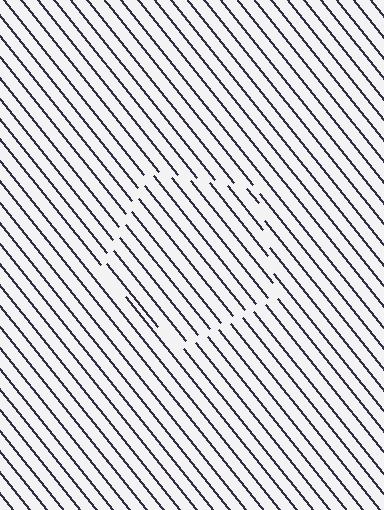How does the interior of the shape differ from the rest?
The interior of the shape contains the same grating, shifted by half a period — the contour is defined by the phase discontinuity where line-ends from the inner and outer gratings abut.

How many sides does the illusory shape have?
5 sides — the line-ends trace a pentagon.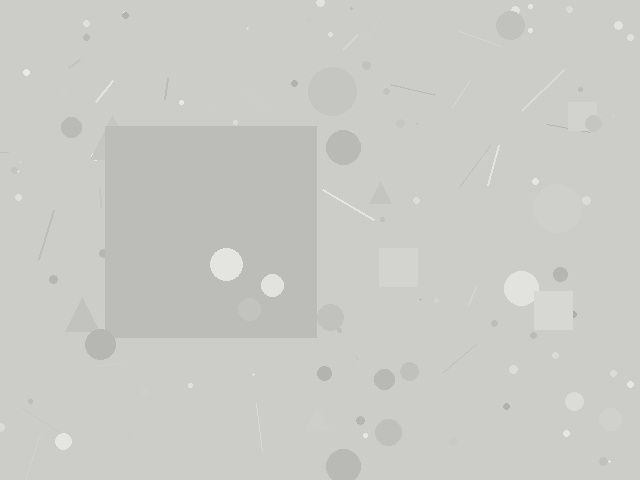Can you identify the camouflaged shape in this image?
The camouflaged shape is a square.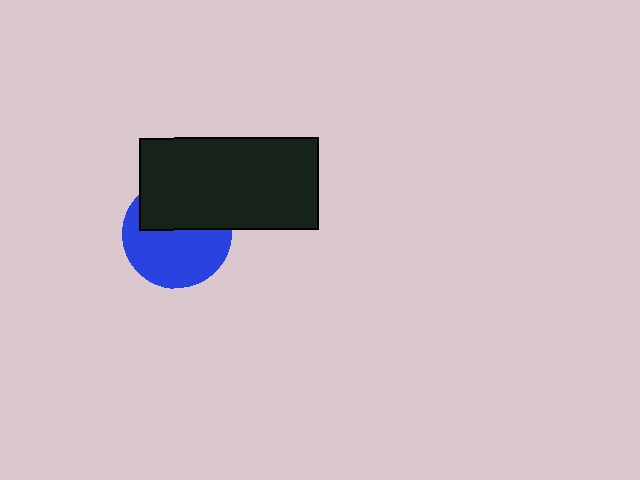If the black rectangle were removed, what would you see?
You would see the complete blue circle.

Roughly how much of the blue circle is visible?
About half of it is visible (roughly 58%).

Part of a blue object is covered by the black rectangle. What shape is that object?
It is a circle.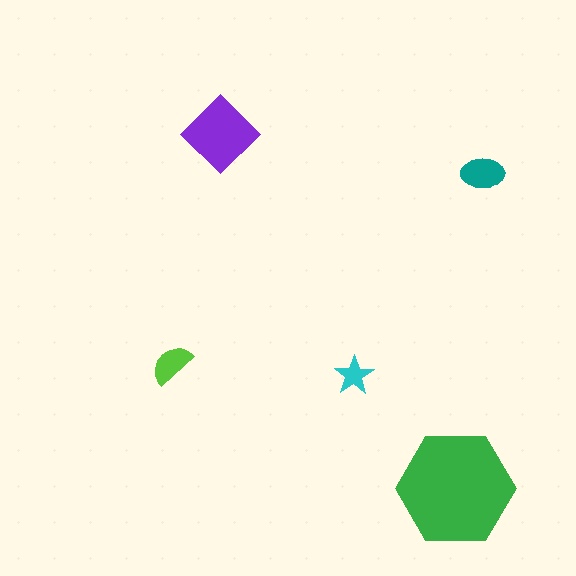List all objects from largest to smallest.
The green hexagon, the purple diamond, the teal ellipse, the lime semicircle, the cyan star.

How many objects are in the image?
There are 5 objects in the image.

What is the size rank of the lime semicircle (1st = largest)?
4th.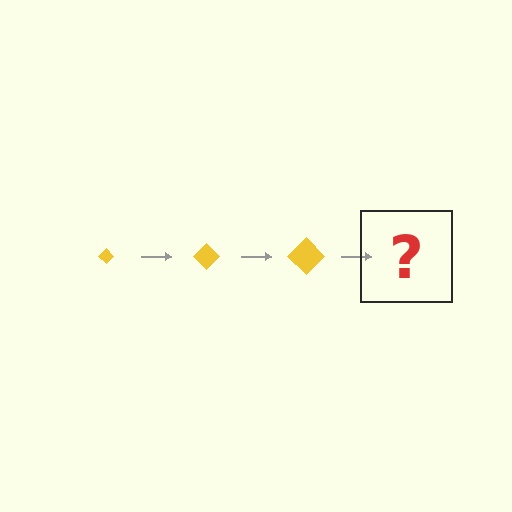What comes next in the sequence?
The next element should be a yellow diamond, larger than the previous one.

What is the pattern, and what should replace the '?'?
The pattern is that the diamond gets progressively larger each step. The '?' should be a yellow diamond, larger than the previous one.